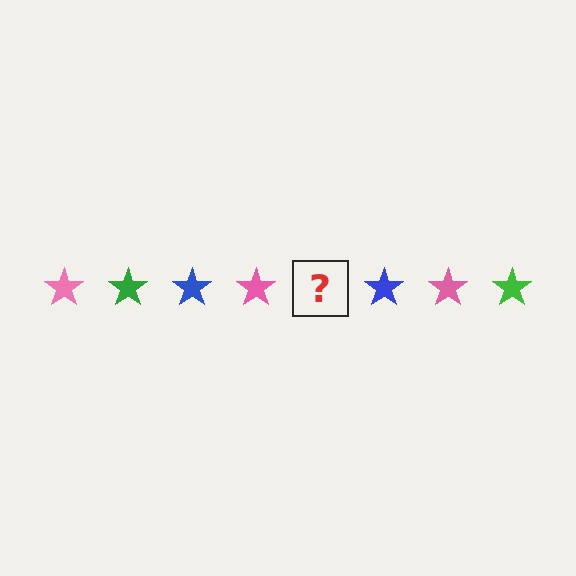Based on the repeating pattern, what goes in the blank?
The blank should be a green star.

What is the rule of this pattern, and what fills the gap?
The rule is that the pattern cycles through pink, green, blue stars. The gap should be filled with a green star.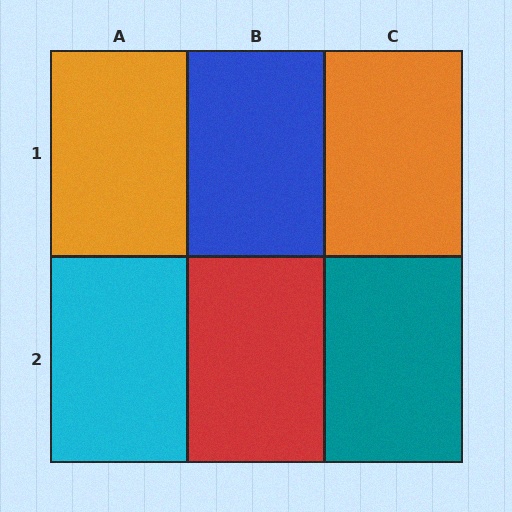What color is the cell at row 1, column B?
Blue.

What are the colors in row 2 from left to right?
Cyan, red, teal.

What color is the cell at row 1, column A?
Orange.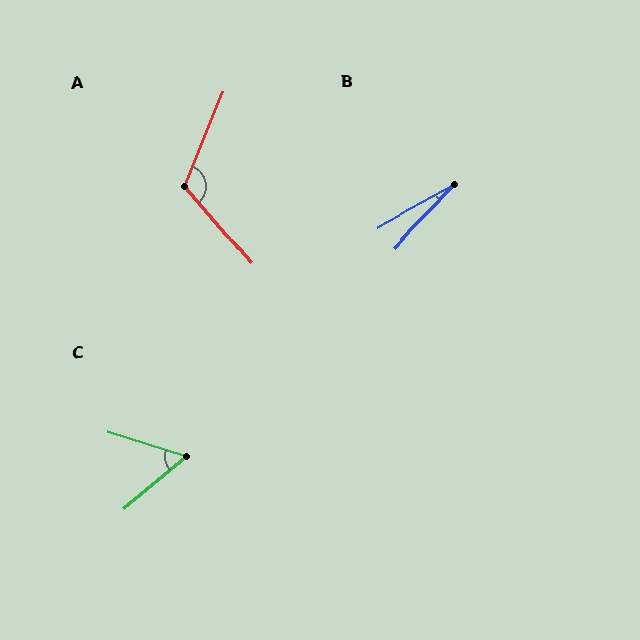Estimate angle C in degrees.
Approximately 57 degrees.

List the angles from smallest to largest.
B (17°), C (57°), A (117°).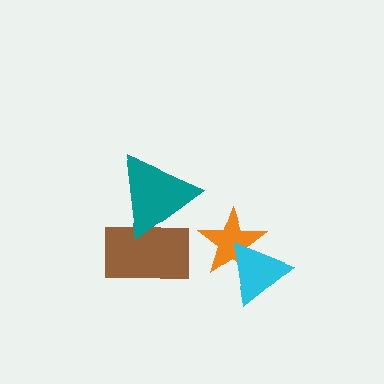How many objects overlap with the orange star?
1 object overlaps with the orange star.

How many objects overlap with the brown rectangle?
1 object overlaps with the brown rectangle.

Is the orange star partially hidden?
Yes, it is partially covered by another shape.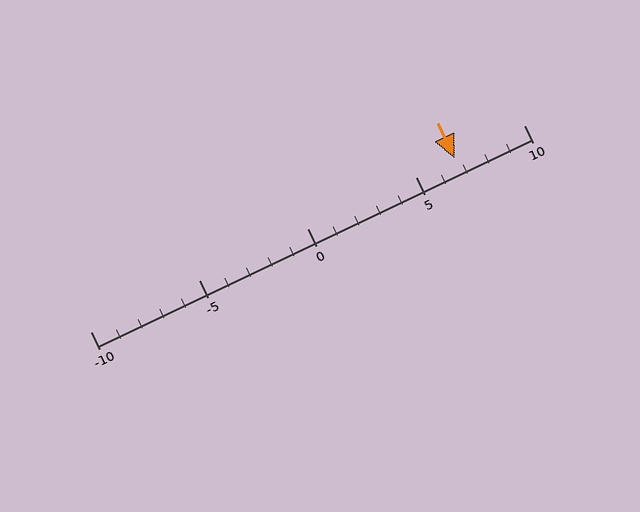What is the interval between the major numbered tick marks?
The major tick marks are spaced 5 units apart.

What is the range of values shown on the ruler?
The ruler shows values from -10 to 10.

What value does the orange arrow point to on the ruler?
The orange arrow points to approximately 7.